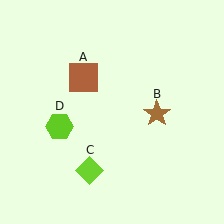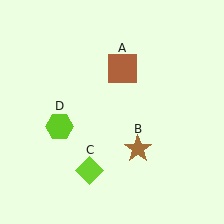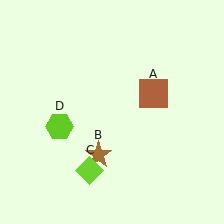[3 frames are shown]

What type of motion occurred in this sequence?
The brown square (object A), brown star (object B) rotated clockwise around the center of the scene.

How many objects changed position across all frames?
2 objects changed position: brown square (object A), brown star (object B).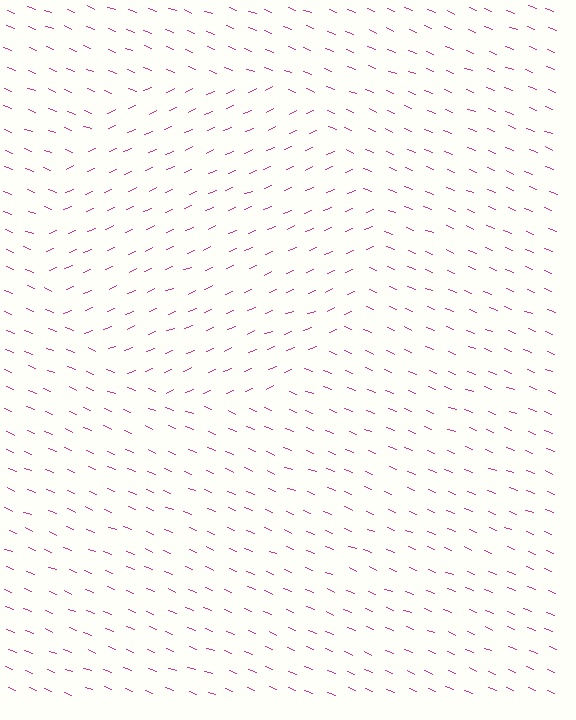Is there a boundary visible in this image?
Yes, there is a texture boundary formed by a change in line orientation.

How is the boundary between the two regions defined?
The boundary is defined purely by a change in line orientation (approximately 45 degrees difference). All lines are the same color and thickness.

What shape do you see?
I see a circle.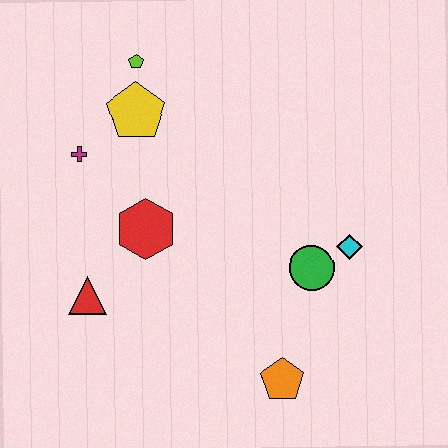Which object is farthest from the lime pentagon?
The orange pentagon is farthest from the lime pentagon.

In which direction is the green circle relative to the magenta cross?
The green circle is to the right of the magenta cross.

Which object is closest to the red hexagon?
The red triangle is closest to the red hexagon.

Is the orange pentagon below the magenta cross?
Yes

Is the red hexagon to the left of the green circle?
Yes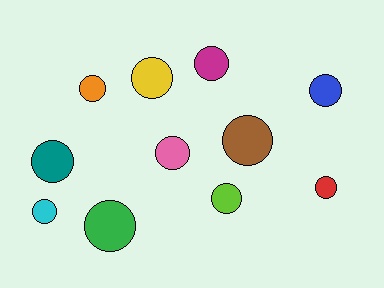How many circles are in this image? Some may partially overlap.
There are 11 circles.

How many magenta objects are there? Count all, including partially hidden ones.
There is 1 magenta object.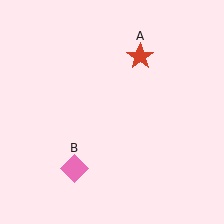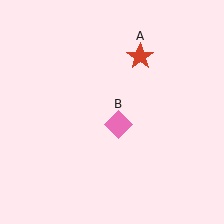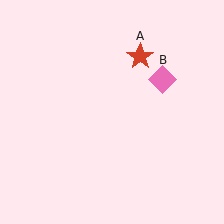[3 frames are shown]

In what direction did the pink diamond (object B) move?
The pink diamond (object B) moved up and to the right.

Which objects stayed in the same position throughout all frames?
Red star (object A) remained stationary.